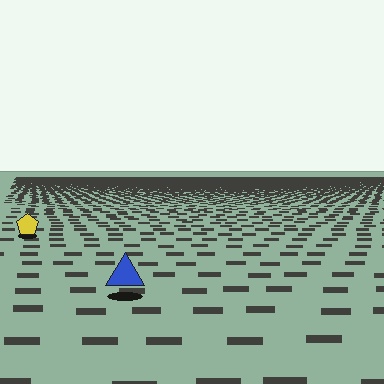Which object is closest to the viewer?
The blue triangle is closest. The texture marks near it are larger and more spread out.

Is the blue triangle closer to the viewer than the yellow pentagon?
Yes. The blue triangle is closer — you can tell from the texture gradient: the ground texture is coarser near it.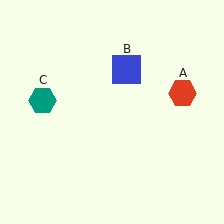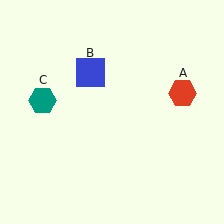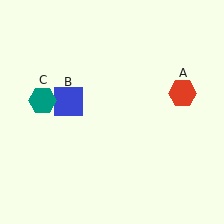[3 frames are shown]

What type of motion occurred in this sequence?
The blue square (object B) rotated counterclockwise around the center of the scene.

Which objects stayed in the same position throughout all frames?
Red hexagon (object A) and teal hexagon (object C) remained stationary.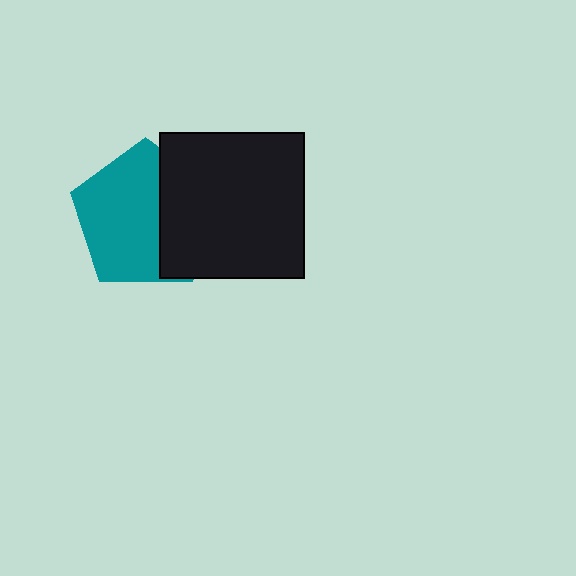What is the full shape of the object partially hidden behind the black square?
The partially hidden object is a teal pentagon.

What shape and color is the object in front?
The object in front is a black square.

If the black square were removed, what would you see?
You would see the complete teal pentagon.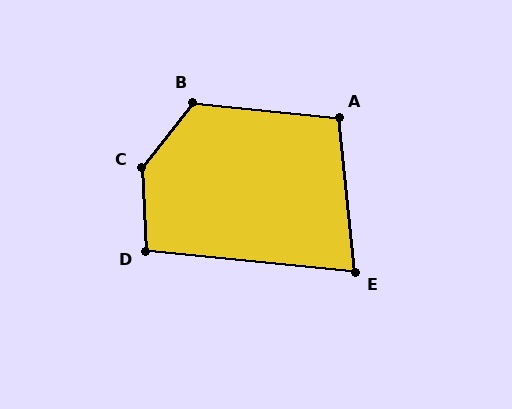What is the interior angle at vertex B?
Approximately 122 degrees (obtuse).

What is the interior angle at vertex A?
Approximately 102 degrees (obtuse).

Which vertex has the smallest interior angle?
E, at approximately 78 degrees.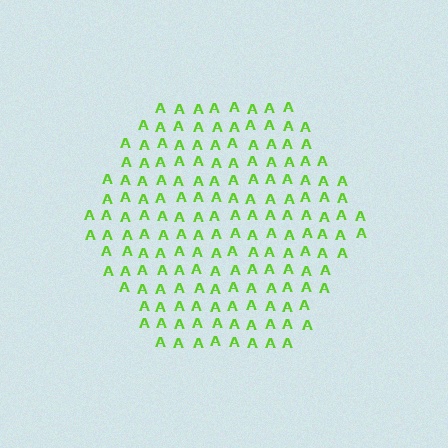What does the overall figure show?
The overall figure shows a hexagon.